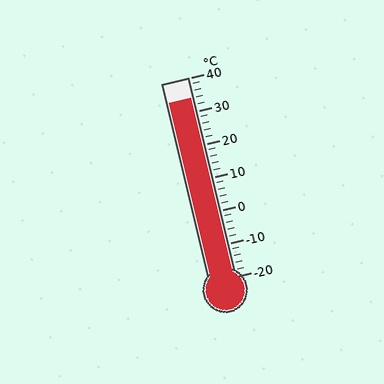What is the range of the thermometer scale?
The thermometer scale ranges from -20°C to 40°C.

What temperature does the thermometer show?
The thermometer shows approximately 34°C.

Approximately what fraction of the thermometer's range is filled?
The thermometer is filled to approximately 90% of its range.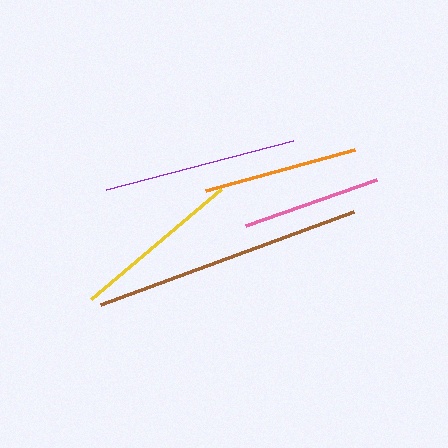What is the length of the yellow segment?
The yellow segment is approximately 171 pixels long.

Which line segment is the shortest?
The pink line is the shortest at approximately 139 pixels.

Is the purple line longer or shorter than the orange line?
The purple line is longer than the orange line.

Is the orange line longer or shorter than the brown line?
The brown line is longer than the orange line.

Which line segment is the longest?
The brown line is the longest at approximately 270 pixels.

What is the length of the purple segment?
The purple segment is approximately 193 pixels long.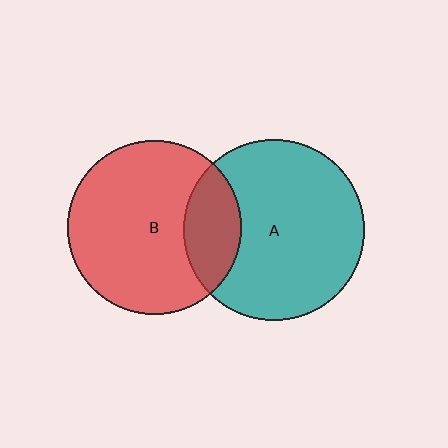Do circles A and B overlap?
Yes.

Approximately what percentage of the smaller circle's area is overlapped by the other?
Approximately 20%.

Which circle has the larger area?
Circle A (teal).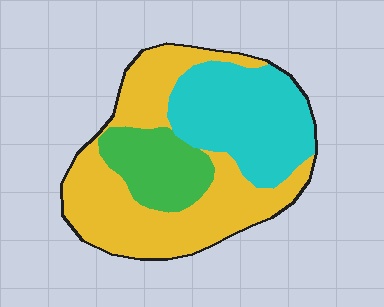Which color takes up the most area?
Yellow, at roughly 50%.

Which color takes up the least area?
Green, at roughly 15%.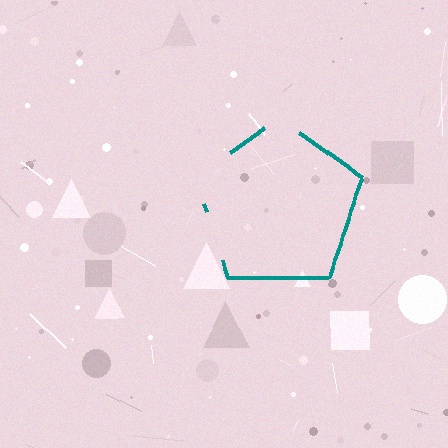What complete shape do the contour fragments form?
The contour fragments form a pentagon.